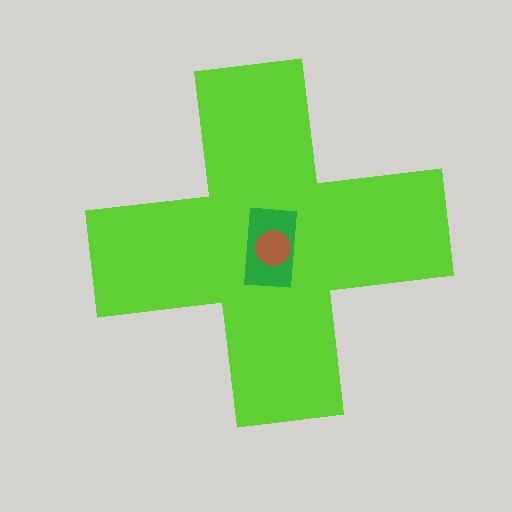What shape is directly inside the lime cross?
The green rectangle.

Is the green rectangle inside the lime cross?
Yes.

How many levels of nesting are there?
3.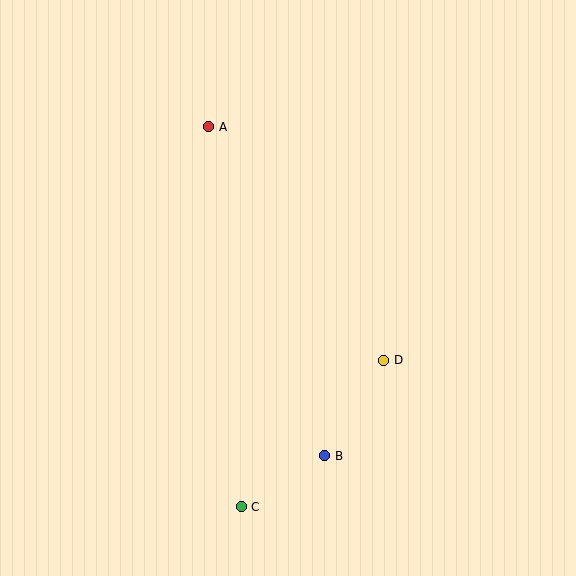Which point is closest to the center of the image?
Point D at (384, 360) is closest to the center.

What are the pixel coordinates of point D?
Point D is at (384, 360).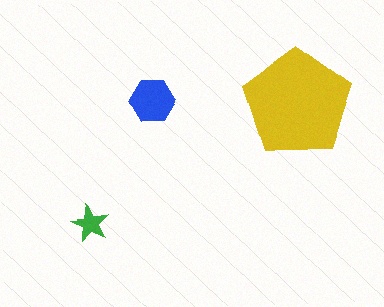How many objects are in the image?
There are 3 objects in the image.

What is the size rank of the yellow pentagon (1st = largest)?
1st.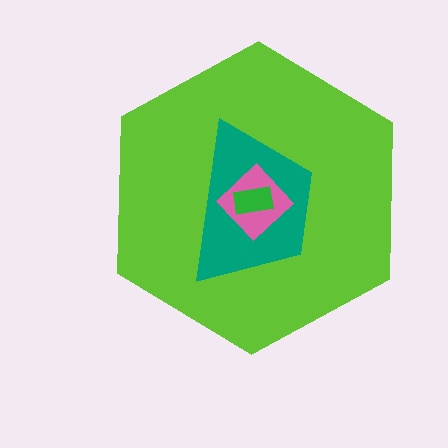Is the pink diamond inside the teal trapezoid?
Yes.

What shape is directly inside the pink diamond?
The green rectangle.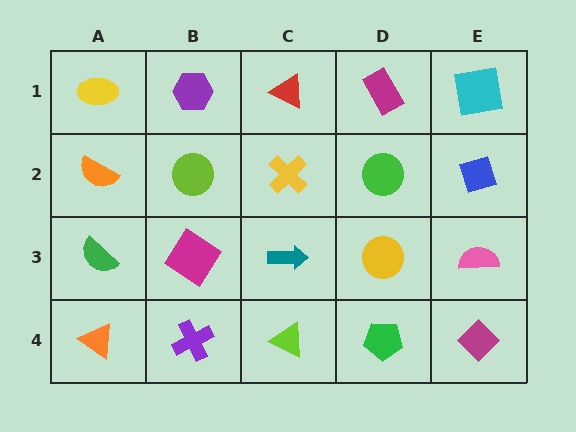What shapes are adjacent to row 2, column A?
A yellow ellipse (row 1, column A), a green semicircle (row 3, column A), a lime circle (row 2, column B).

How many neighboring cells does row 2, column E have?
3.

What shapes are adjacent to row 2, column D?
A magenta rectangle (row 1, column D), a yellow circle (row 3, column D), a yellow cross (row 2, column C), a blue diamond (row 2, column E).